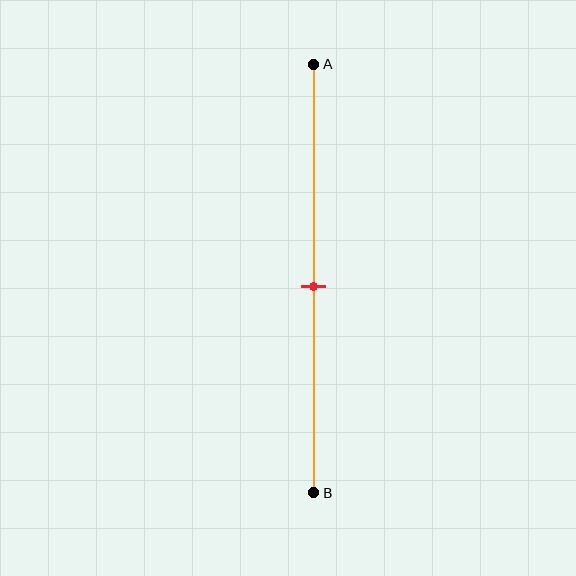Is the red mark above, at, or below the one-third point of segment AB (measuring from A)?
The red mark is below the one-third point of segment AB.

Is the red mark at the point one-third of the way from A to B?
No, the mark is at about 50% from A, not at the 33% one-third point.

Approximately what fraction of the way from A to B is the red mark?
The red mark is approximately 50% of the way from A to B.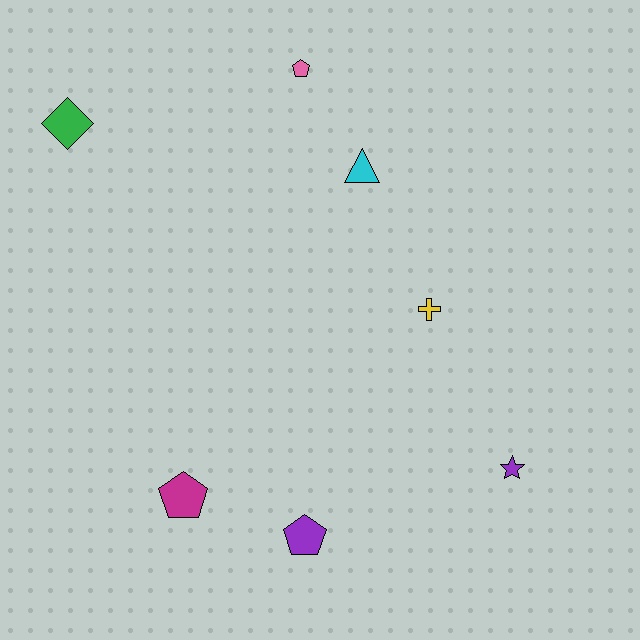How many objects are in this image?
There are 7 objects.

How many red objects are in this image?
There are no red objects.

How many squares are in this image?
There are no squares.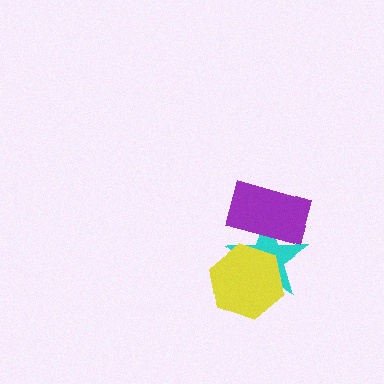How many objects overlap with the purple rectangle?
1 object overlaps with the purple rectangle.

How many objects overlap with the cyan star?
2 objects overlap with the cyan star.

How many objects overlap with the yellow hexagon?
1 object overlaps with the yellow hexagon.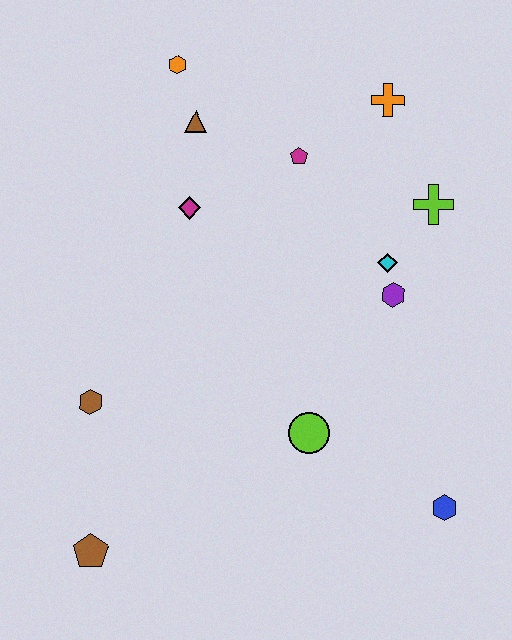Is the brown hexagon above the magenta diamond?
No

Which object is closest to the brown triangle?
The orange hexagon is closest to the brown triangle.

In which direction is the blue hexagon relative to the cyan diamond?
The blue hexagon is below the cyan diamond.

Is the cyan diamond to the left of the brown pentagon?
No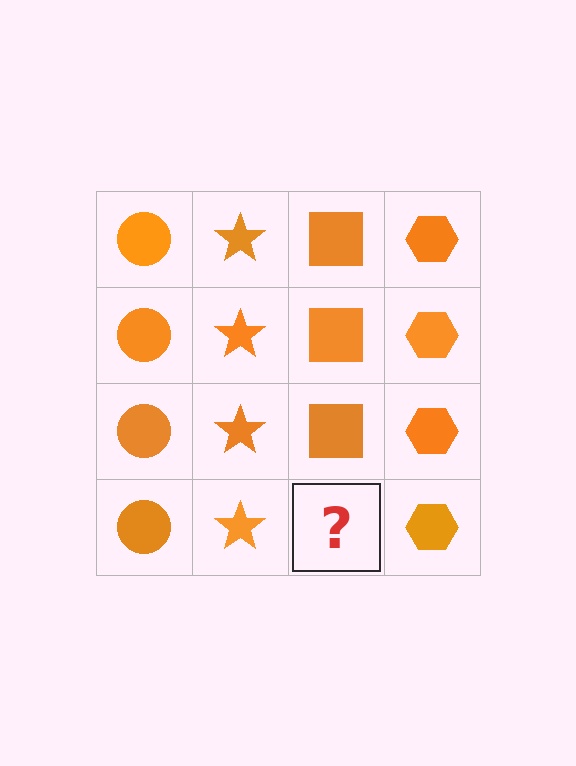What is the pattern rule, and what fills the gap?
The rule is that each column has a consistent shape. The gap should be filled with an orange square.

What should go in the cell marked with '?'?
The missing cell should contain an orange square.